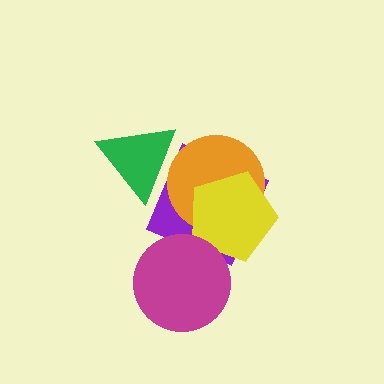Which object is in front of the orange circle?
The yellow pentagon is in front of the orange circle.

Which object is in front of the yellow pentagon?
The magenta circle is in front of the yellow pentagon.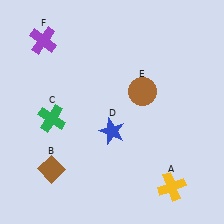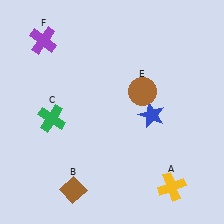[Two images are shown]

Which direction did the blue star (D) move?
The blue star (D) moved right.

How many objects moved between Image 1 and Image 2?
2 objects moved between the two images.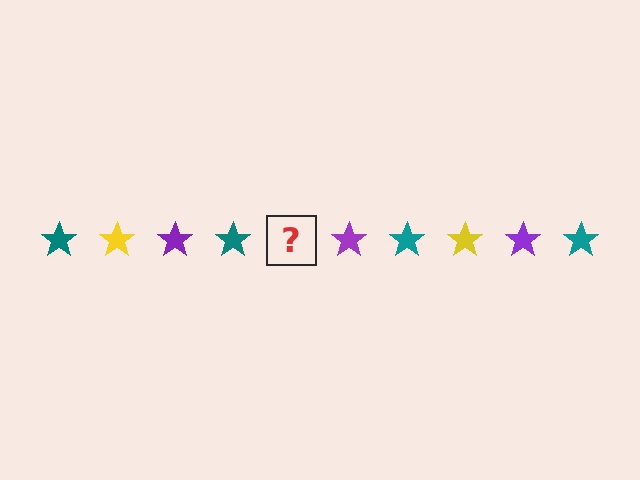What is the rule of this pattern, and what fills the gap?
The rule is that the pattern cycles through teal, yellow, purple stars. The gap should be filled with a yellow star.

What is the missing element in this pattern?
The missing element is a yellow star.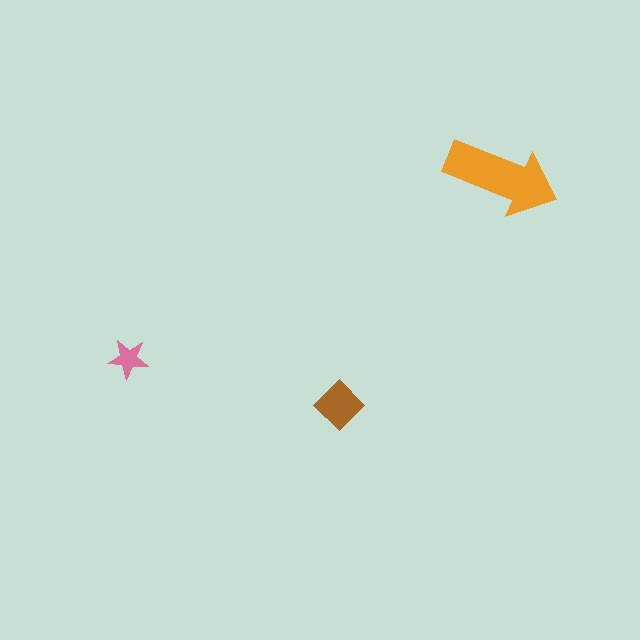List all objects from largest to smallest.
The orange arrow, the brown diamond, the pink star.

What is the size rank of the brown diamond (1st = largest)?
2nd.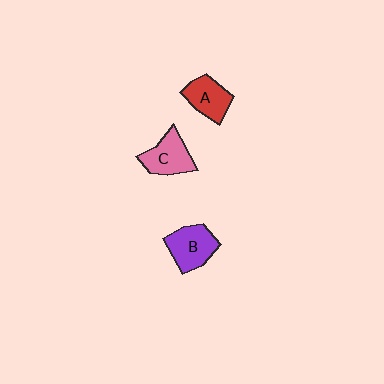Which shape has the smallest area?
Shape A (red).